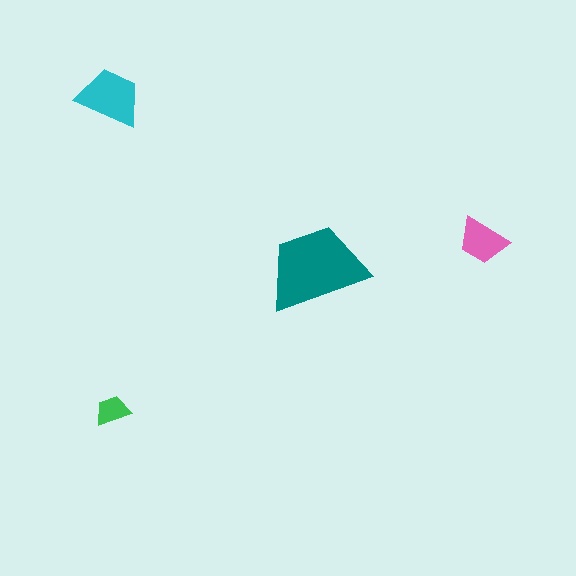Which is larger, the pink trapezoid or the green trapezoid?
The pink one.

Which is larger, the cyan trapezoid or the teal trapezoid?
The teal one.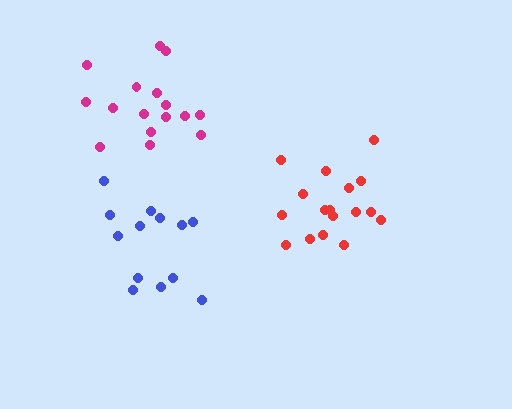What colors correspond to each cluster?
The clusters are colored: red, blue, magenta.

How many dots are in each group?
Group 1: 17 dots, Group 2: 13 dots, Group 3: 16 dots (46 total).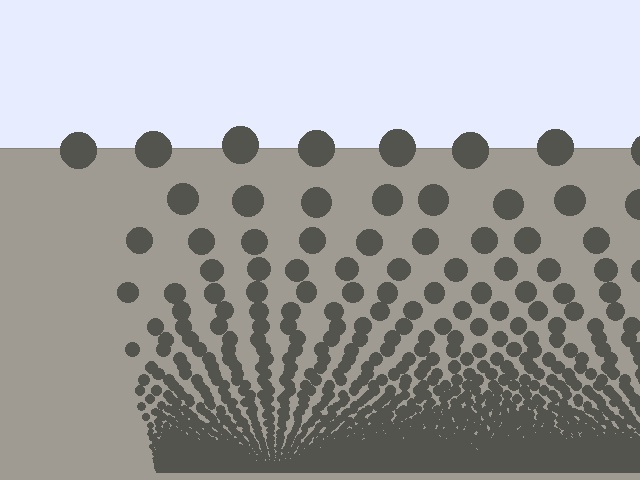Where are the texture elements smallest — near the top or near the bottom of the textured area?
Near the bottom.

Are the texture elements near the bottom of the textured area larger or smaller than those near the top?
Smaller. The gradient is inverted — elements near the bottom are smaller and denser.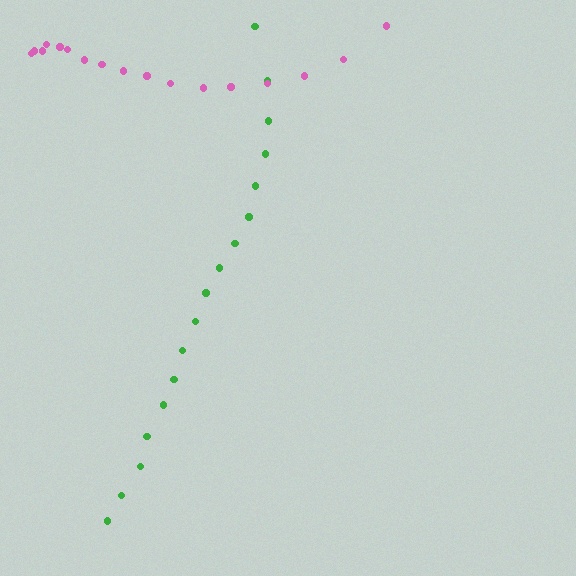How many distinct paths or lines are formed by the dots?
There are 2 distinct paths.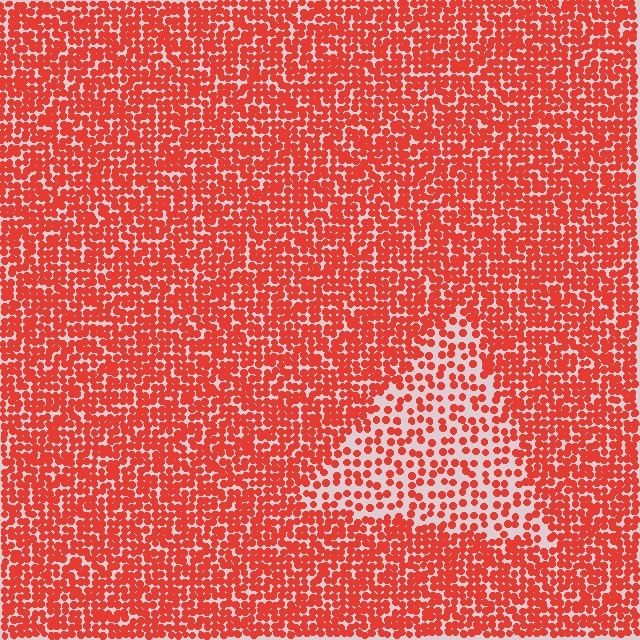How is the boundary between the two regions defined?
The boundary is defined by a change in element density (approximately 2.0x ratio). All elements are the same color, size, and shape.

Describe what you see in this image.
The image contains small red elements arranged at two different densities. A triangle-shaped region is visible where the elements are less densely packed than the surrounding area.